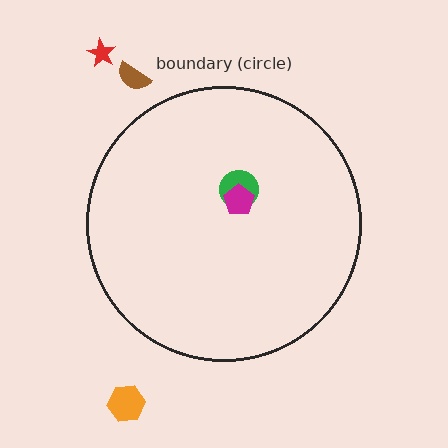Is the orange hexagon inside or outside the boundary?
Outside.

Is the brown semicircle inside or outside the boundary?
Outside.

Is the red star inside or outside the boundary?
Outside.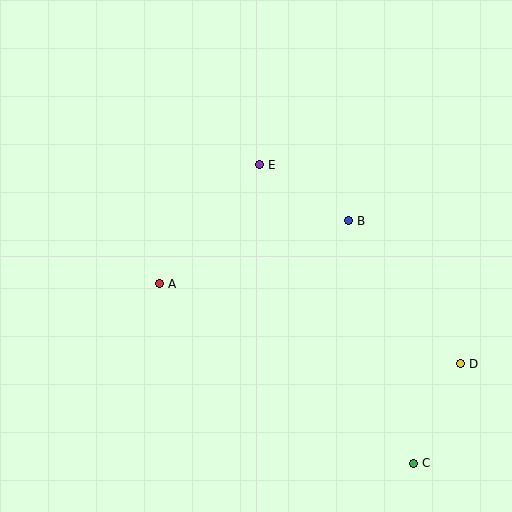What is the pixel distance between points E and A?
The distance between E and A is 155 pixels.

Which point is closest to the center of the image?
Point E at (259, 165) is closest to the center.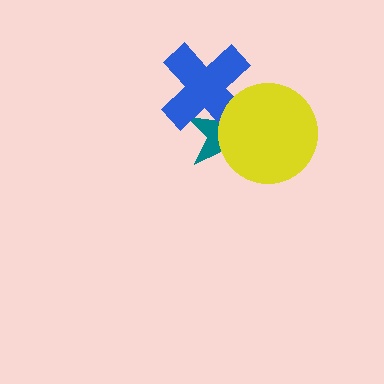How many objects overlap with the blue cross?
2 objects overlap with the blue cross.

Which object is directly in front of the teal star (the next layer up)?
The blue cross is directly in front of the teal star.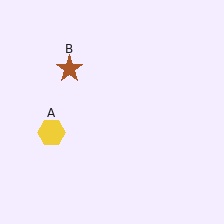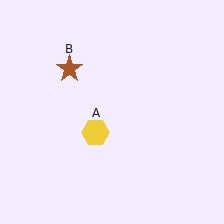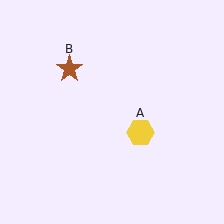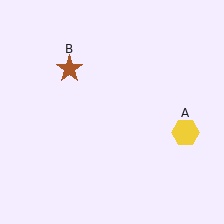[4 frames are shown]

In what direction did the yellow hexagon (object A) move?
The yellow hexagon (object A) moved right.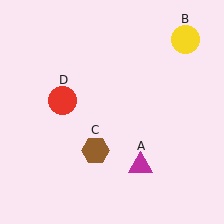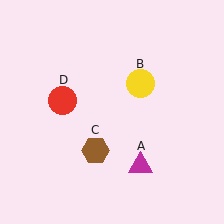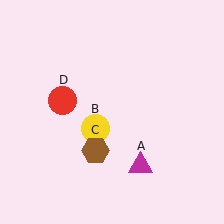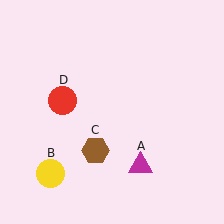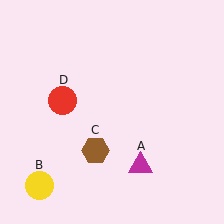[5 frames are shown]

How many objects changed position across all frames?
1 object changed position: yellow circle (object B).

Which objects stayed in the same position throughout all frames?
Magenta triangle (object A) and brown hexagon (object C) and red circle (object D) remained stationary.